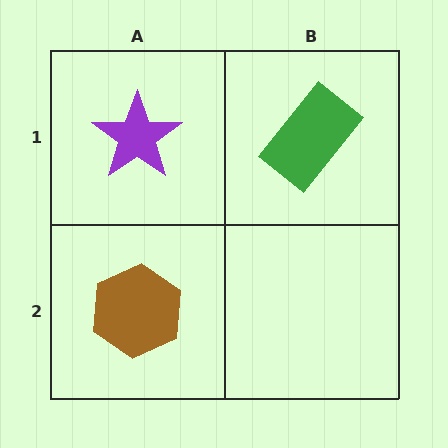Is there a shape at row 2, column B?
No, that cell is empty.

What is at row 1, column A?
A purple star.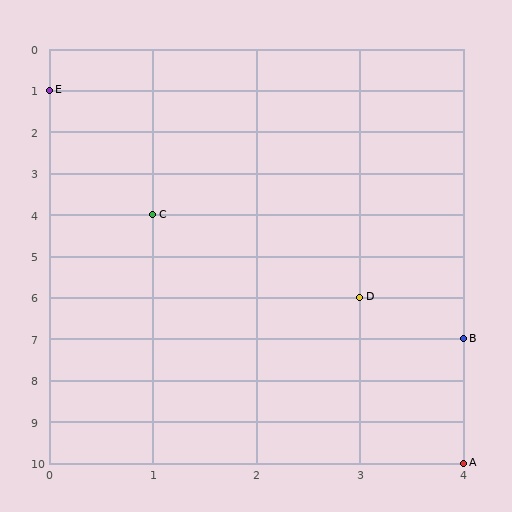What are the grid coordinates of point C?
Point C is at grid coordinates (1, 4).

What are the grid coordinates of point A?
Point A is at grid coordinates (4, 10).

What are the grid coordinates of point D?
Point D is at grid coordinates (3, 6).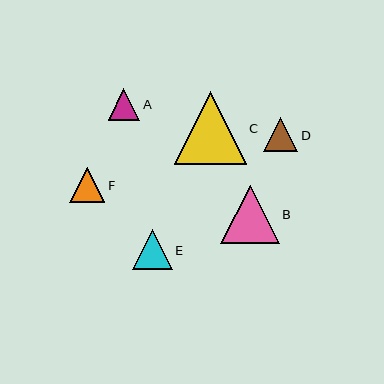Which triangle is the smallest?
Triangle A is the smallest with a size of approximately 32 pixels.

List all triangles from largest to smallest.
From largest to smallest: C, B, E, F, D, A.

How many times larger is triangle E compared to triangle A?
Triangle E is approximately 1.3 times the size of triangle A.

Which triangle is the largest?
Triangle C is the largest with a size of approximately 72 pixels.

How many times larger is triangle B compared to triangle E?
Triangle B is approximately 1.5 times the size of triangle E.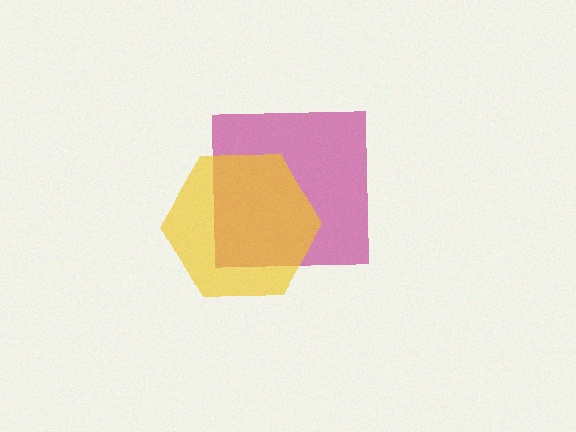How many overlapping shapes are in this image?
There are 2 overlapping shapes in the image.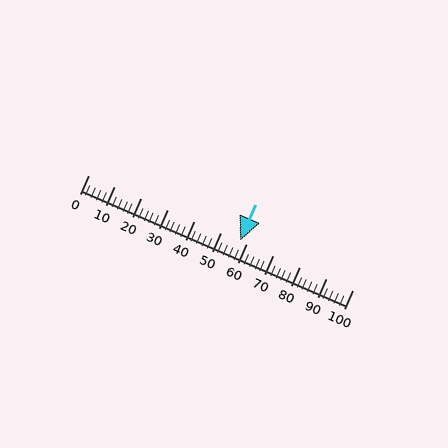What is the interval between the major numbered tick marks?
The major tick marks are spaced 10 units apart.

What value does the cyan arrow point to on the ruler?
The cyan arrow points to approximately 58.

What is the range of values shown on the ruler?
The ruler shows values from 0 to 100.